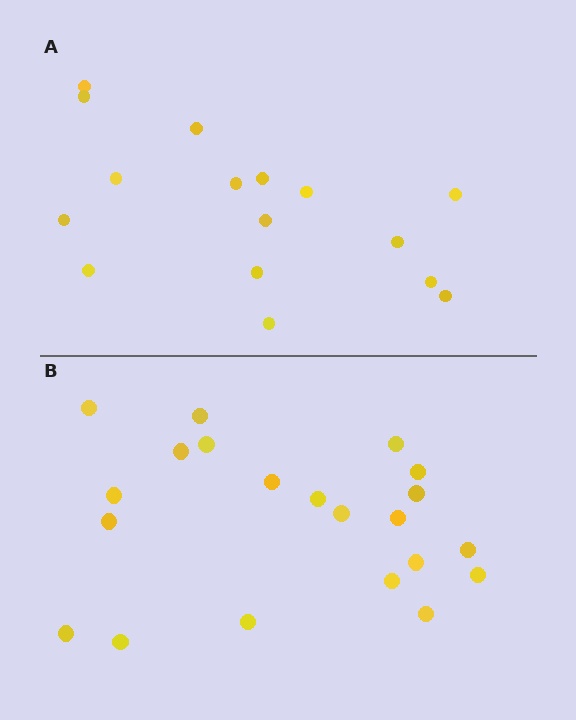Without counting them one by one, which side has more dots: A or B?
Region B (the bottom region) has more dots.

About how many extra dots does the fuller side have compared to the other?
Region B has about 5 more dots than region A.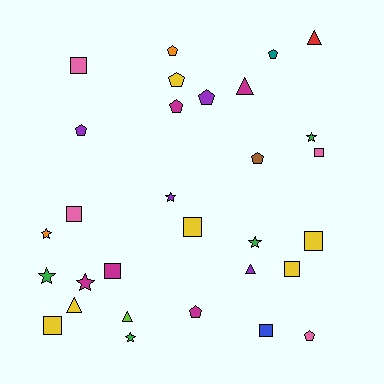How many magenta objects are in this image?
There are 5 magenta objects.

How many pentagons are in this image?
There are 9 pentagons.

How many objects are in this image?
There are 30 objects.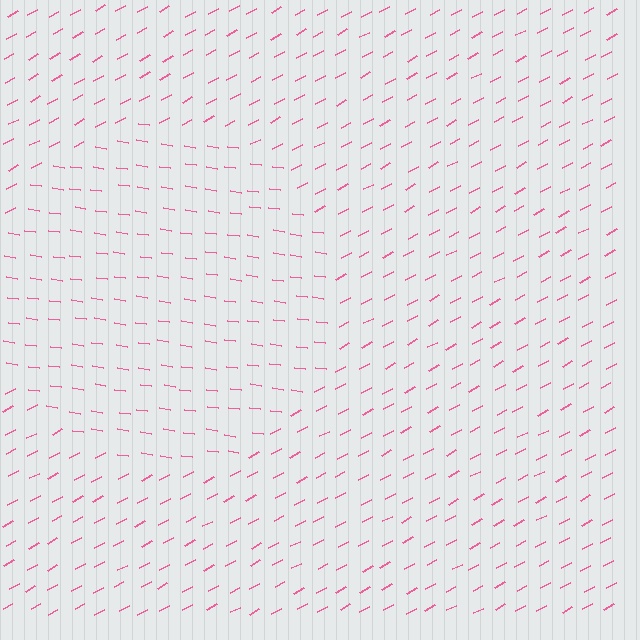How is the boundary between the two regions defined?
The boundary is defined purely by a change in line orientation (approximately 36 degrees difference). All lines are the same color and thickness.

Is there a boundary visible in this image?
Yes, there is a texture boundary formed by a change in line orientation.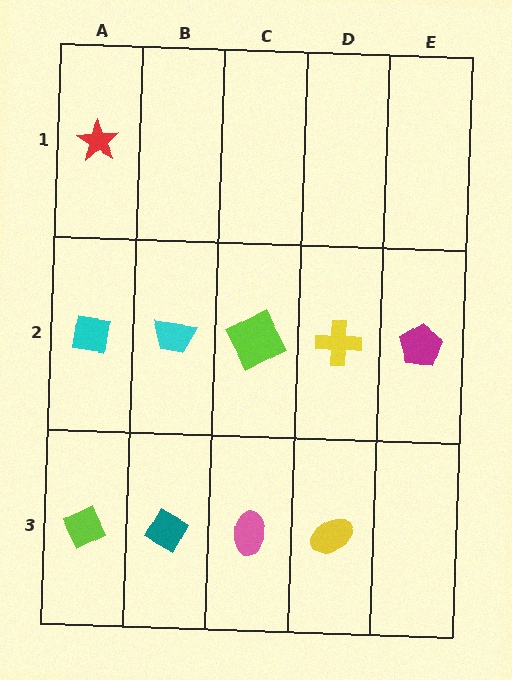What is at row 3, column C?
A pink ellipse.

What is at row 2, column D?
A yellow cross.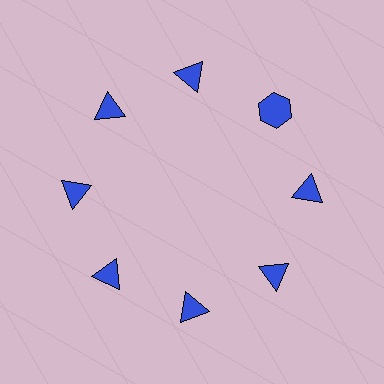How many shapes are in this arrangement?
There are 8 shapes arranged in a ring pattern.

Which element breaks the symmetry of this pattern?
The blue hexagon at roughly the 2 o'clock position breaks the symmetry. All other shapes are blue triangles.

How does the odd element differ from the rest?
It has a different shape: hexagon instead of triangle.